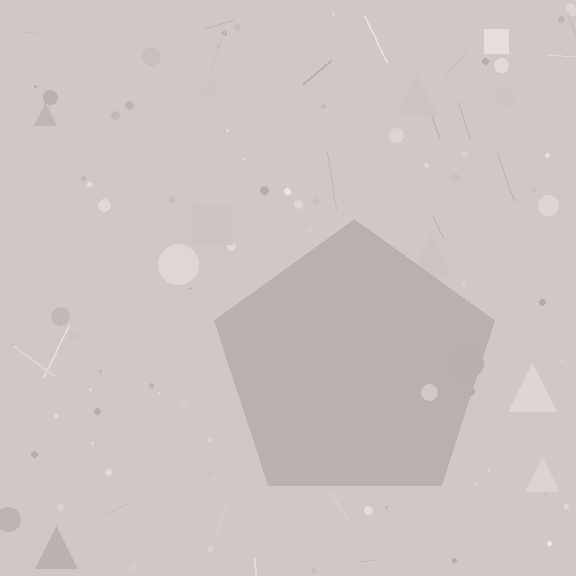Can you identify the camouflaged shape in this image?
The camouflaged shape is a pentagon.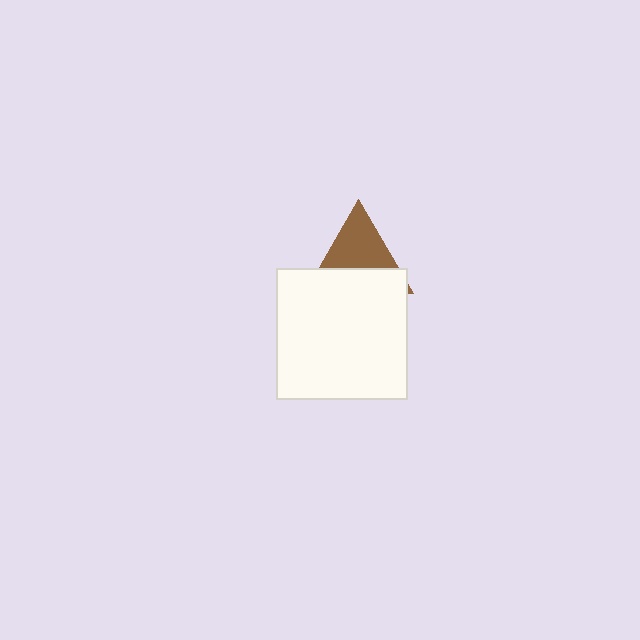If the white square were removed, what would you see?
You would see the complete brown triangle.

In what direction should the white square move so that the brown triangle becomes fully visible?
The white square should move down. That is the shortest direction to clear the overlap and leave the brown triangle fully visible.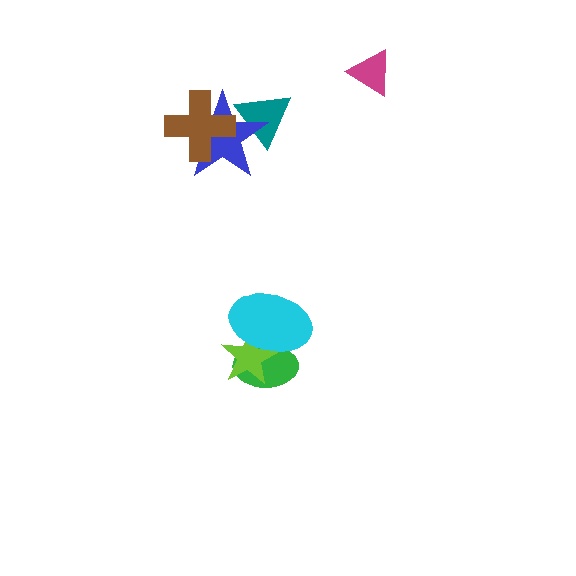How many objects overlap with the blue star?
2 objects overlap with the blue star.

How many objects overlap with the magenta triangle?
0 objects overlap with the magenta triangle.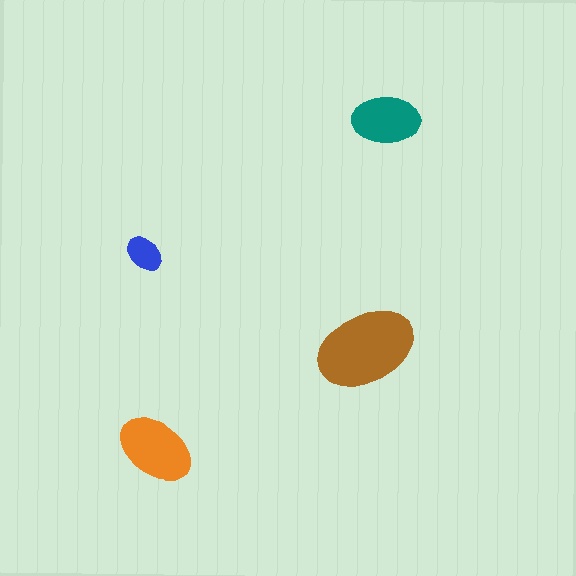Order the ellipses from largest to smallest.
the brown one, the orange one, the teal one, the blue one.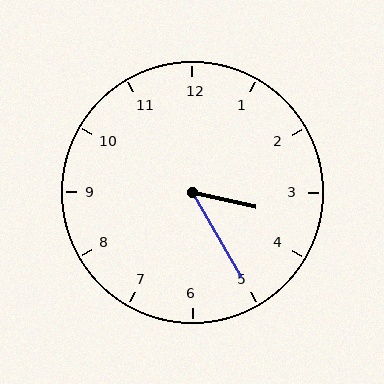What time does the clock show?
3:25.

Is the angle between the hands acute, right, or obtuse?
It is acute.